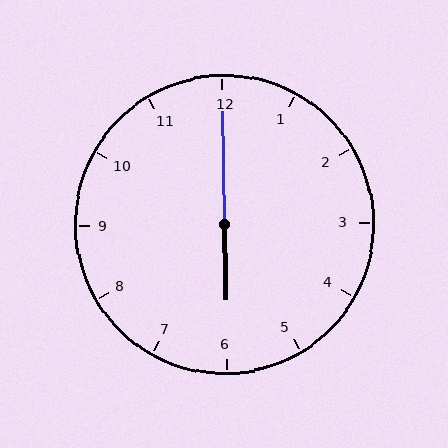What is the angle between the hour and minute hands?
Approximately 180 degrees.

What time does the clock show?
6:00.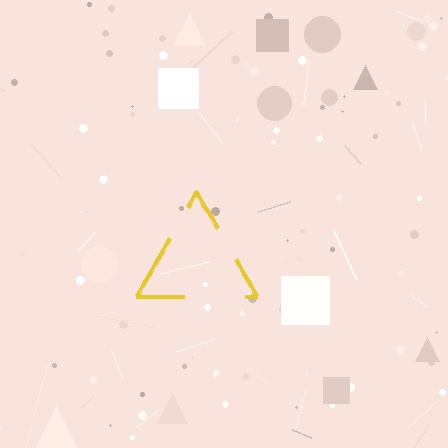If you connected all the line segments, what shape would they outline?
They would outline a triangle.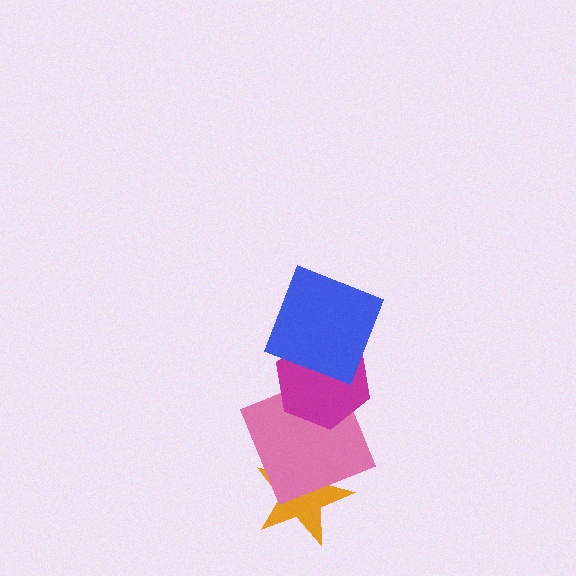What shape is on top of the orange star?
The pink square is on top of the orange star.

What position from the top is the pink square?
The pink square is 3rd from the top.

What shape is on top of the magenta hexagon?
The blue square is on top of the magenta hexagon.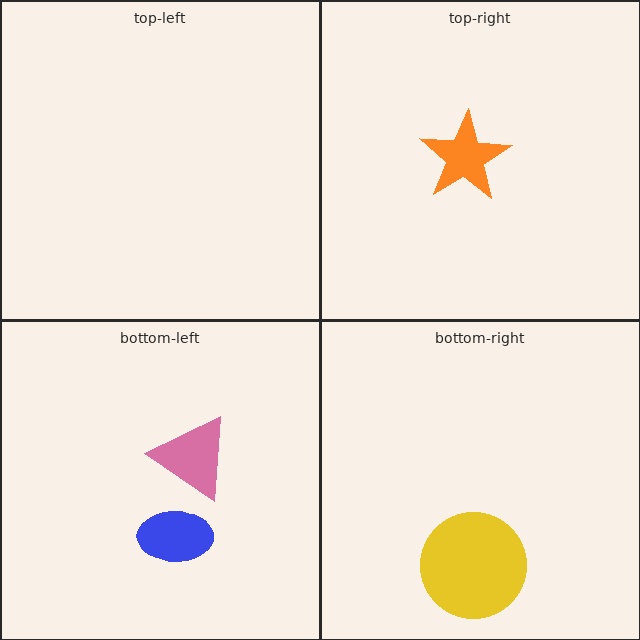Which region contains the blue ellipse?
The bottom-left region.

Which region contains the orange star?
The top-right region.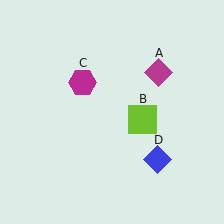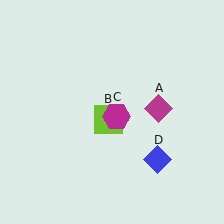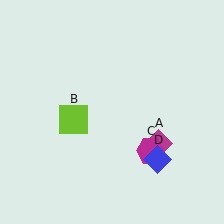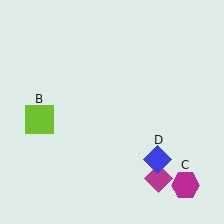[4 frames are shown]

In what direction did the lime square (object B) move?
The lime square (object B) moved left.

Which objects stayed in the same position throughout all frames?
Blue diamond (object D) remained stationary.